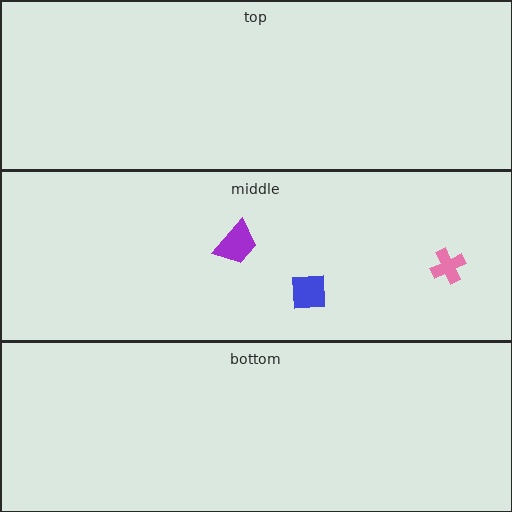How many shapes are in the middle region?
3.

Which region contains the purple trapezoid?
The middle region.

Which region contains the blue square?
The middle region.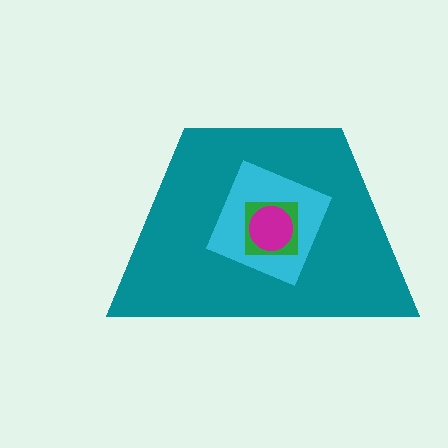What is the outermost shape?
The teal trapezoid.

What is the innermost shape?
The magenta circle.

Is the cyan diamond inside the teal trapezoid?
Yes.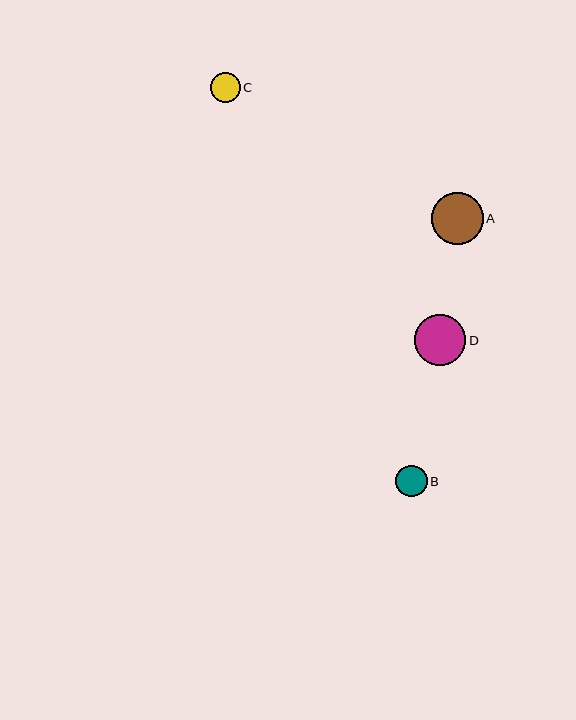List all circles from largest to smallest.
From largest to smallest: A, D, B, C.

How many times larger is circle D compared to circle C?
Circle D is approximately 1.7 times the size of circle C.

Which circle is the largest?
Circle A is the largest with a size of approximately 52 pixels.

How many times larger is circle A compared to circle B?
Circle A is approximately 1.7 times the size of circle B.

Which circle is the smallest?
Circle C is the smallest with a size of approximately 30 pixels.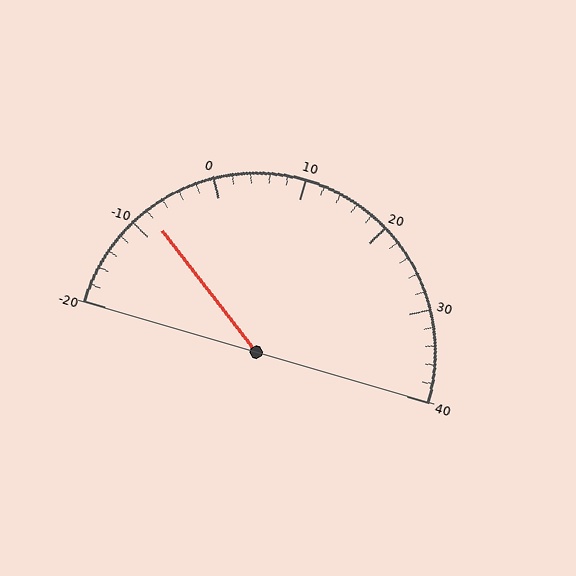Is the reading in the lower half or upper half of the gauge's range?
The reading is in the lower half of the range (-20 to 40).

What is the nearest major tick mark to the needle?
The nearest major tick mark is -10.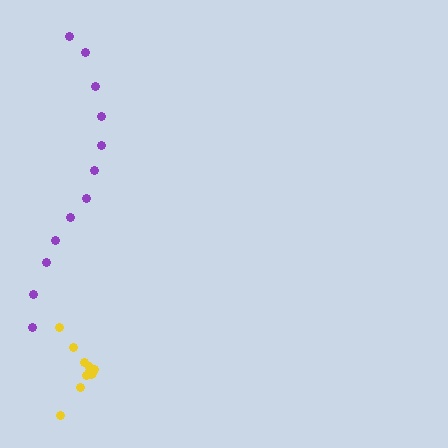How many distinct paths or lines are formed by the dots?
There are 2 distinct paths.